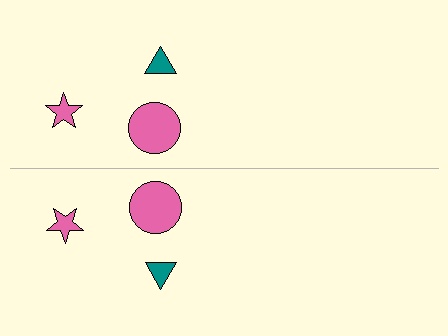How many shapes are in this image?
There are 6 shapes in this image.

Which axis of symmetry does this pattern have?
The pattern has a horizontal axis of symmetry running through the center of the image.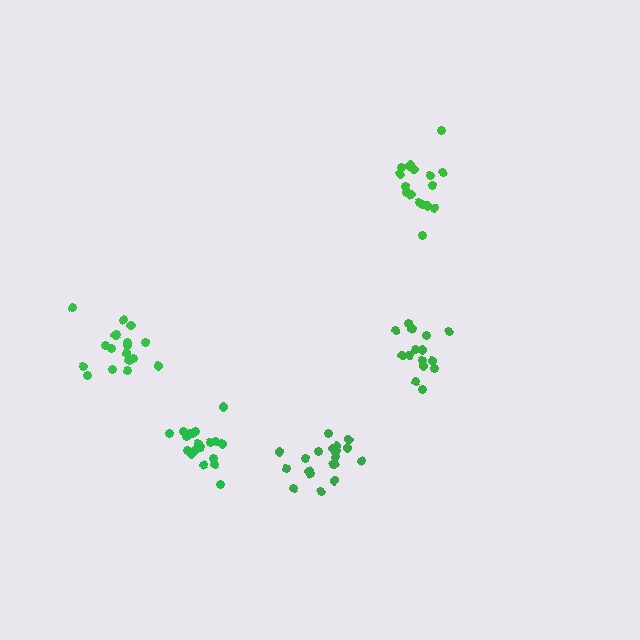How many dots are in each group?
Group 1: 20 dots, Group 2: 16 dots, Group 3: 20 dots, Group 4: 19 dots, Group 5: 15 dots (90 total).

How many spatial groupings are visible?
There are 5 spatial groupings.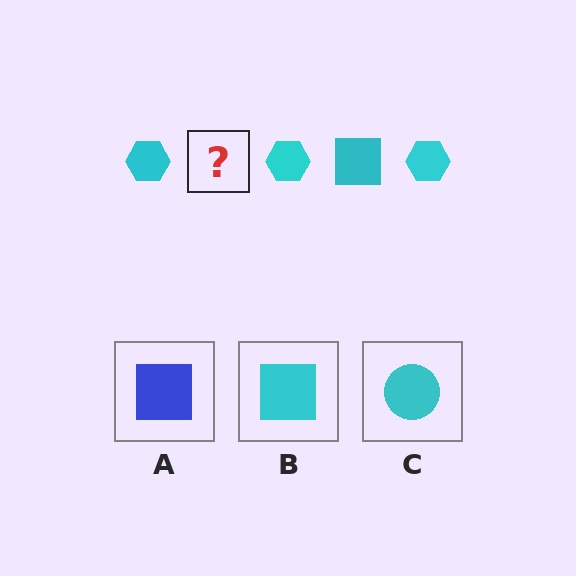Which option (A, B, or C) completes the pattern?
B.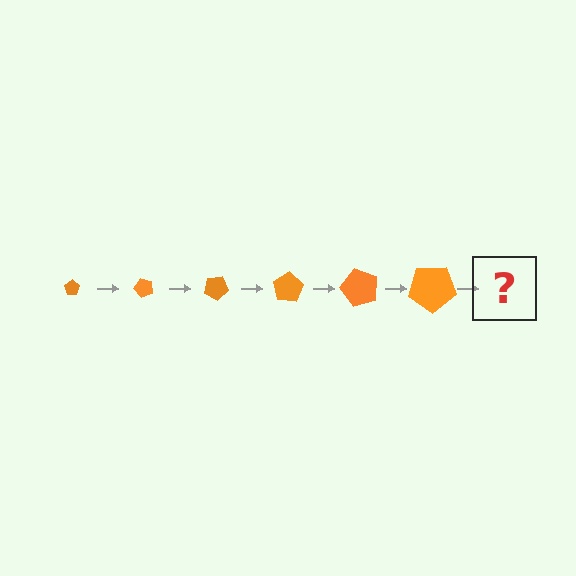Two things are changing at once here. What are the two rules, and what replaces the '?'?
The two rules are that the pentagon grows larger each step and it rotates 50 degrees each step. The '?' should be a pentagon, larger than the previous one and rotated 300 degrees from the start.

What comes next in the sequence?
The next element should be a pentagon, larger than the previous one and rotated 300 degrees from the start.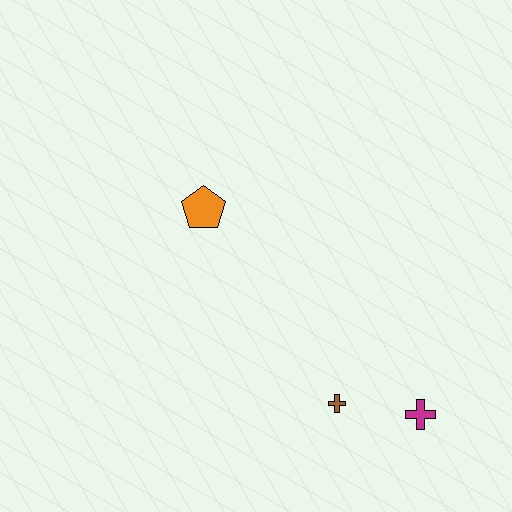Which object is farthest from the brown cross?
The orange pentagon is farthest from the brown cross.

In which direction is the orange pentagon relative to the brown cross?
The orange pentagon is above the brown cross.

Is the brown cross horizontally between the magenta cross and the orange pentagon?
Yes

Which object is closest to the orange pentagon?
The brown cross is closest to the orange pentagon.